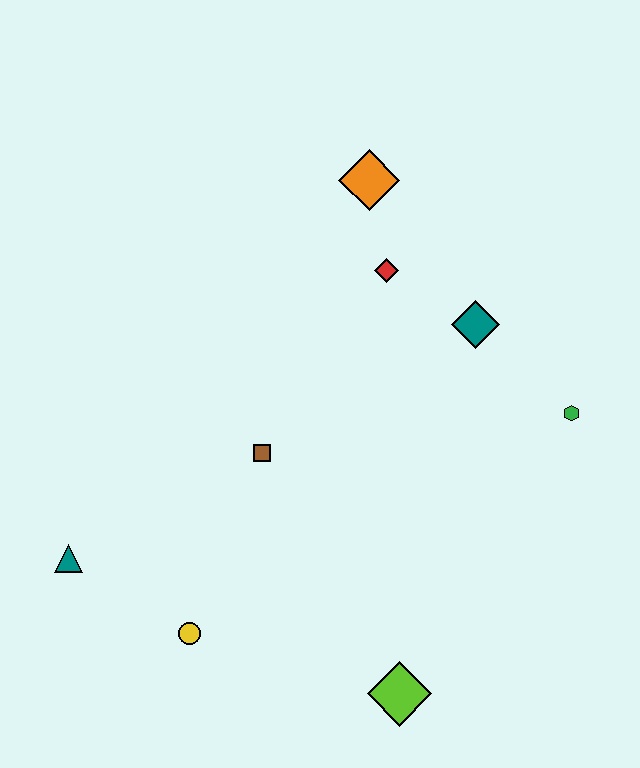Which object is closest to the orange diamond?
The red diamond is closest to the orange diamond.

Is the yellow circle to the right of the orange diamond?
No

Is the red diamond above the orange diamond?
No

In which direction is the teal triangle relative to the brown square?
The teal triangle is to the left of the brown square.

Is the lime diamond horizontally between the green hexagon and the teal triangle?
Yes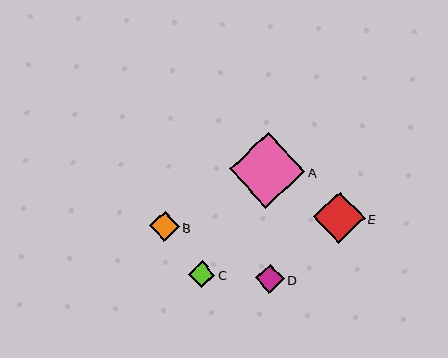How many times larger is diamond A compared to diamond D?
Diamond A is approximately 2.6 times the size of diamond D.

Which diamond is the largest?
Diamond A is the largest with a size of approximately 75 pixels.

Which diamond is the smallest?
Diamond C is the smallest with a size of approximately 26 pixels.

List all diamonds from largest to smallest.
From largest to smallest: A, E, B, D, C.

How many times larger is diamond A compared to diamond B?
Diamond A is approximately 2.6 times the size of diamond B.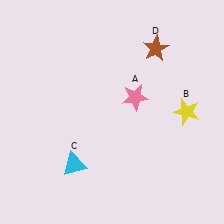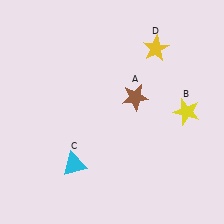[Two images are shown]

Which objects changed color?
A changed from pink to brown. D changed from brown to yellow.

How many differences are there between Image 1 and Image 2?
There are 2 differences between the two images.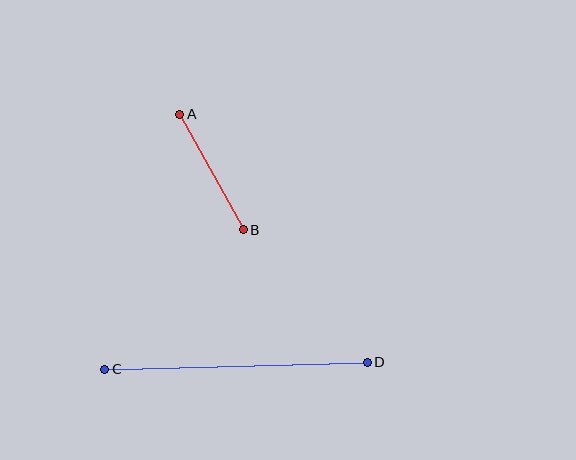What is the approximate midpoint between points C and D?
The midpoint is at approximately (236, 366) pixels.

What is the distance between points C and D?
The distance is approximately 263 pixels.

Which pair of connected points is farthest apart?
Points C and D are farthest apart.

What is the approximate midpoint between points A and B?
The midpoint is at approximately (212, 172) pixels.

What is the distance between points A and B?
The distance is approximately 132 pixels.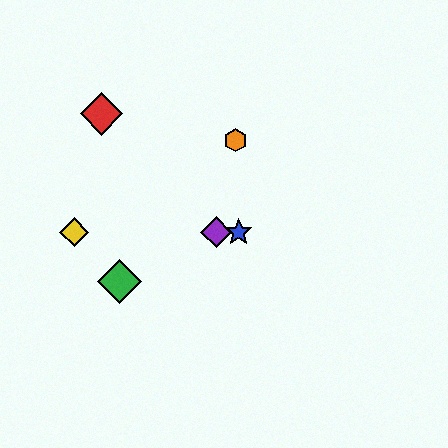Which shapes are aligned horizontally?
The blue star, the yellow diamond, the purple diamond are aligned horizontally.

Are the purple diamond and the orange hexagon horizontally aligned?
No, the purple diamond is at y≈232 and the orange hexagon is at y≈140.